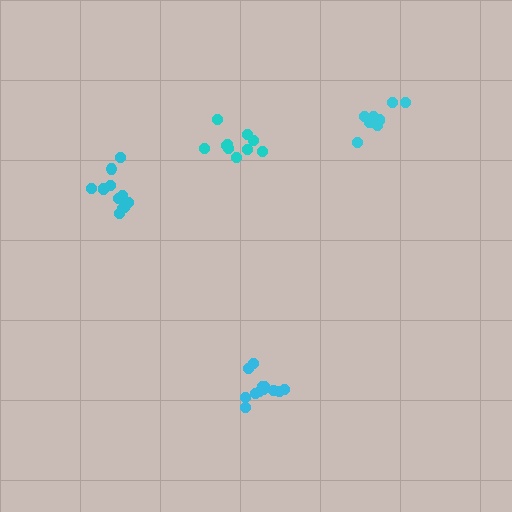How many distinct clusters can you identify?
There are 4 distinct clusters.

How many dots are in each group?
Group 1: 12 dots, Group 2: 10 dots, Group 3: 12 dots, Group 4: 10 dots (44 total).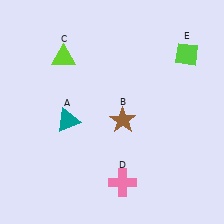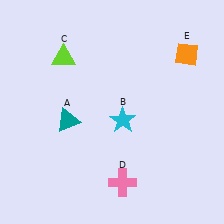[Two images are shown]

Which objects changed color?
B changed from brown to cyan. E changed from lime to orange.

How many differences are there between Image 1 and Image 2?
There are 2 differences between the two images.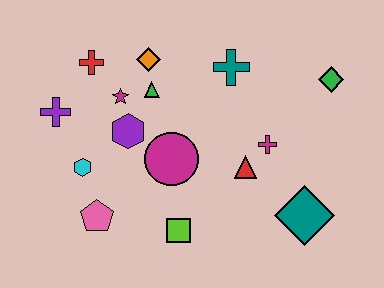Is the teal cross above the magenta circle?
Yes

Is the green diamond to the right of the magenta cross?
Yes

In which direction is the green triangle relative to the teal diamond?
The green triangle is to the left of the teal diamond.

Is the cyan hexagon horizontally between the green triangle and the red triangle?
No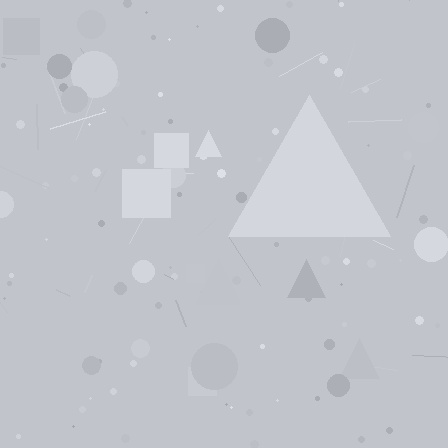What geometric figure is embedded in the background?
A triangle is embedded in the background.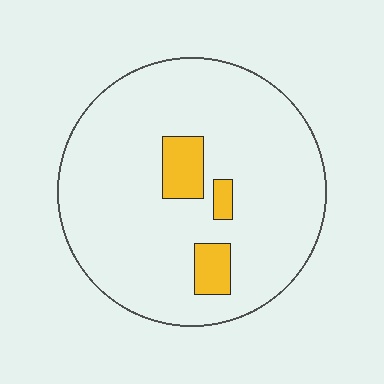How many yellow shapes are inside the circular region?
3.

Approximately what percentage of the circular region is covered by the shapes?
Approximately 10%.